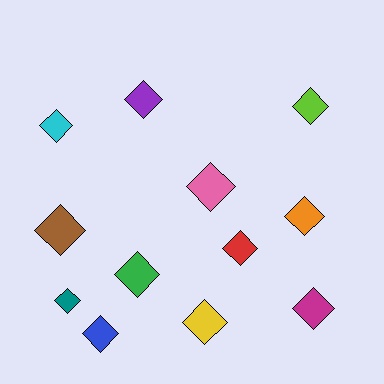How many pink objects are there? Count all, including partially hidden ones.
There is 1 pink object.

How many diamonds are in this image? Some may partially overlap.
There are 12 diamonds.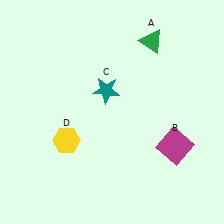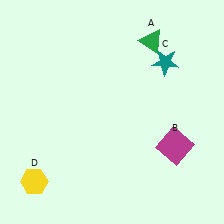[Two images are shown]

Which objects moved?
The objects that moved are: the teal star (C), the yellow hexagon (D).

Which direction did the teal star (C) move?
The teal star (C) moved right.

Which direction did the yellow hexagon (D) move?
The yellow hexagon (D) moved down.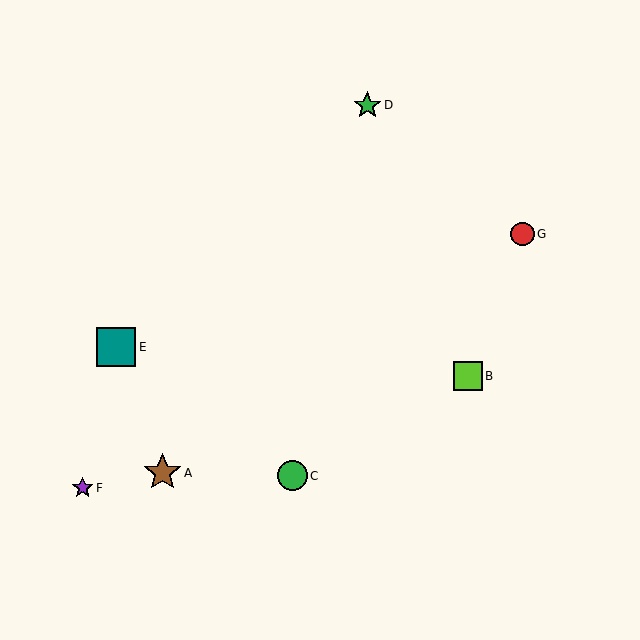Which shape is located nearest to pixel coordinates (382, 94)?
The green star (labeled D) at (367, 105) is nearest to that location.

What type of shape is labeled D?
Shape D is a green star.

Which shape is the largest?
The teal square (labeled E) is the largest.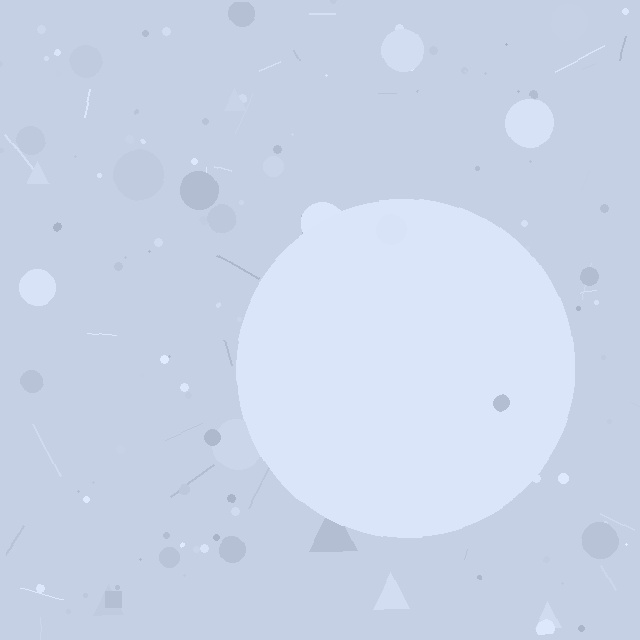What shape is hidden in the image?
A circle is hidden in the image.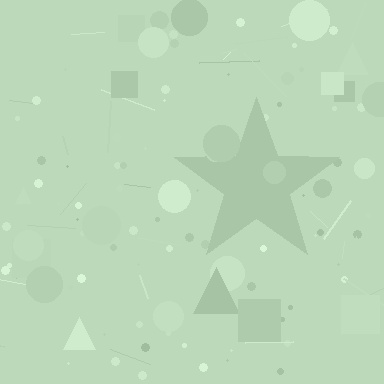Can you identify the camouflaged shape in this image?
The camouflaged shape is a star.